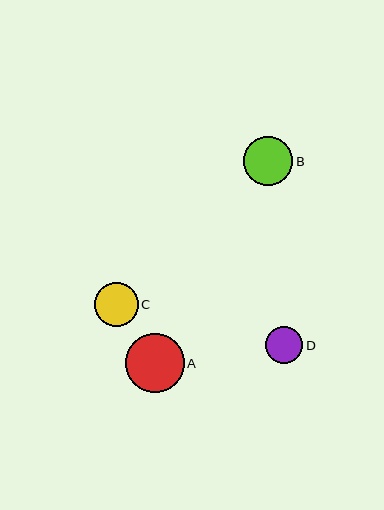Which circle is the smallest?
Circle D is the smallest with a size of approximately 37 pixels.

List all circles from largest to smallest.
From largest to smallest: A, B, C, D.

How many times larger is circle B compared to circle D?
Circle B is approximately 1.3 times the size of circle D.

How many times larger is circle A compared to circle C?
Circle A is approximately 1.3 times the size of circle C.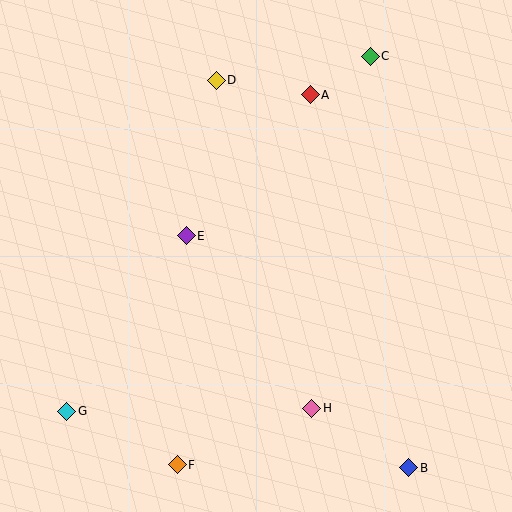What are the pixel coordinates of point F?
Point F is at (177, 465).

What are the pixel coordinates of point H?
Point H is at (312, 408).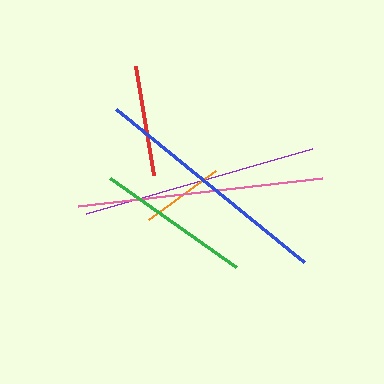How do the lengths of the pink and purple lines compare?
The pink and purple lines are approximately the same length.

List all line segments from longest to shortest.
From longest to shortest: pink, blue, purple, green, red, orange.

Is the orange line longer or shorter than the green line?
The green line is longer than the orange line.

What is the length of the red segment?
The red segment is approximately 111 pixels long.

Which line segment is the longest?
The pink line is the longest at approximately 246 pixels.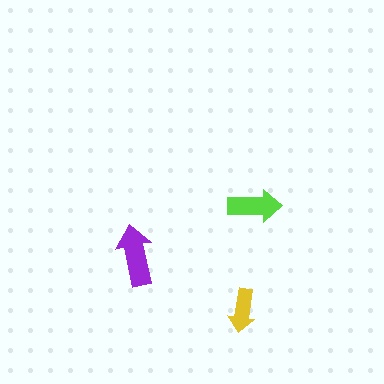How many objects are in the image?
There are 3 objects in the image.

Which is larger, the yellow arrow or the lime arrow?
The lime one.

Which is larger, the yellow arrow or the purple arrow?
The purple one.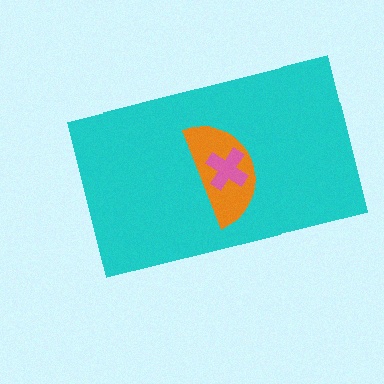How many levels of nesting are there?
3.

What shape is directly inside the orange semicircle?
The pink cross.